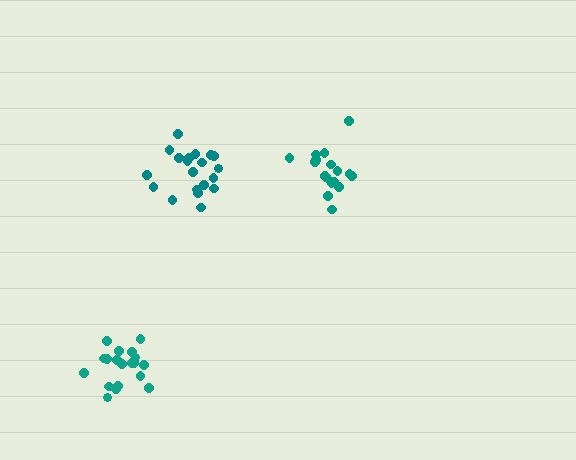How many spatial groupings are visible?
There are 3 spatial groupings.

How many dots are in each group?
Group 1: 20 dots, Group 2: 17 dots, Group 3: 19 dots (56 total).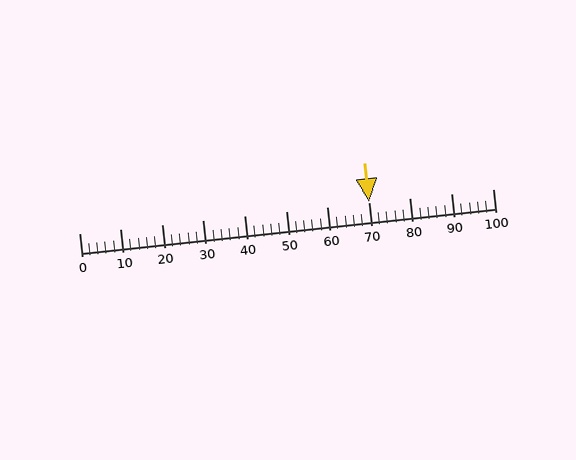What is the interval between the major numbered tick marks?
The major tick marks are spaced 10 units apart.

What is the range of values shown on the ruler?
The ruler shows values from 0 to 100.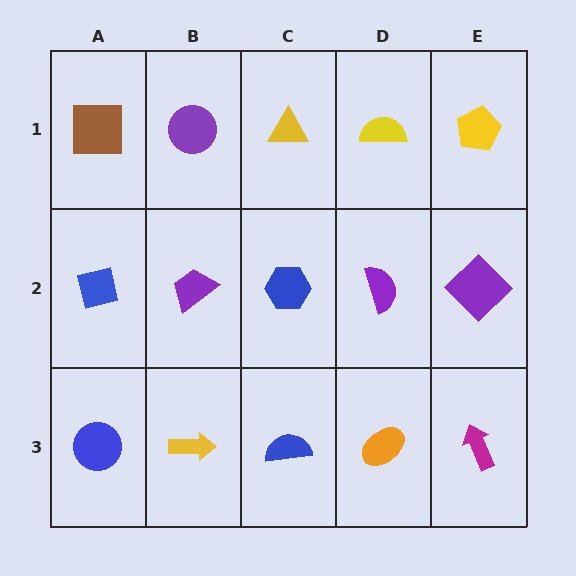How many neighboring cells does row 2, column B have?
4.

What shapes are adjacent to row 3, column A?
A blue square (row 2, column A), a yellow arrow (row 3, column B).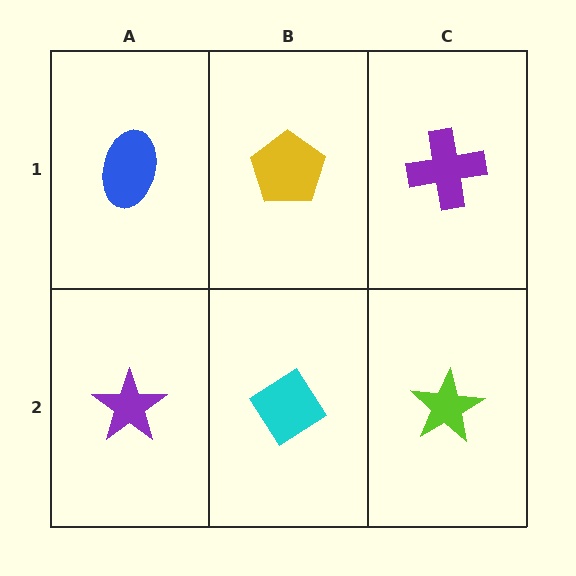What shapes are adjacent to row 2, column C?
A purple cross (row 1, column C), a cyan diamond (row 2, column B).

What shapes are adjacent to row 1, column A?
A purple star (row 2, column A), a yellow pentagon (row 1, column B).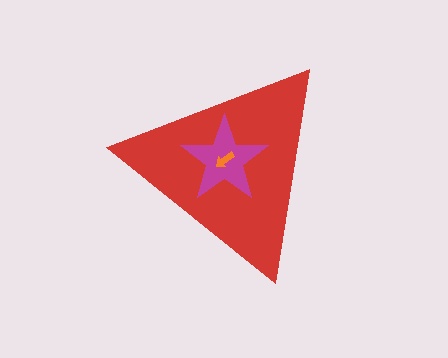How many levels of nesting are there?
3.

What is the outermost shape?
The red triangle.